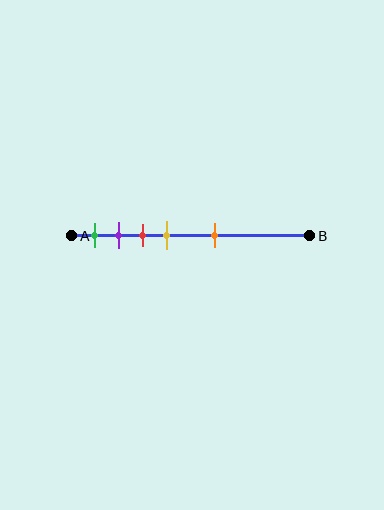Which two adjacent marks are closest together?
The purple and red marks are the closest adjacent pair.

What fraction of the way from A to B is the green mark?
The green mark is approximately 10% (0.1) of the way from A to B.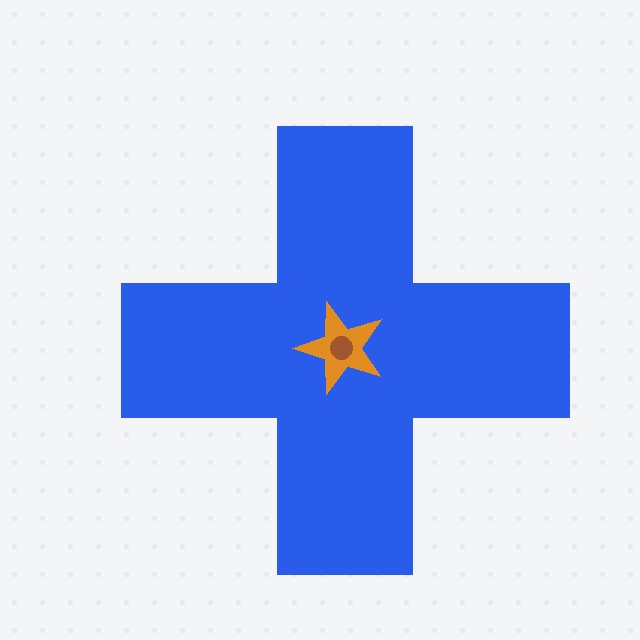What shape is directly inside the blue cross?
The orange star.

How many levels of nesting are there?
3.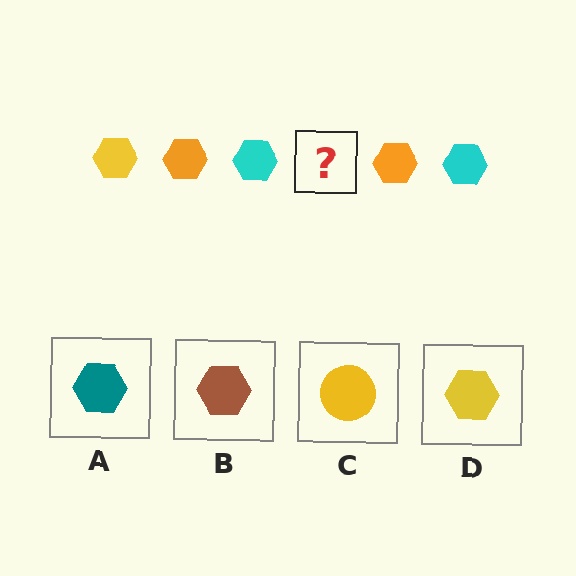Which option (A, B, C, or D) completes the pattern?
D.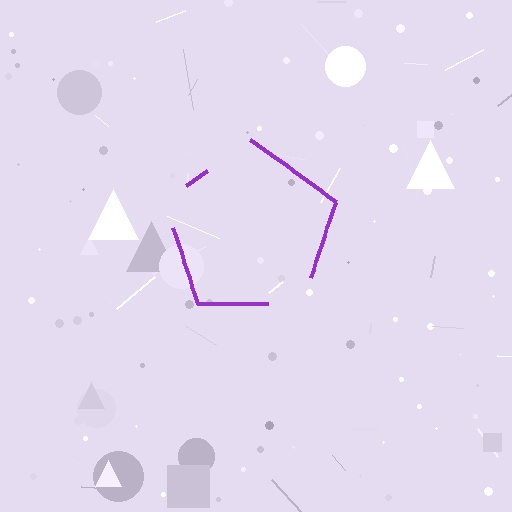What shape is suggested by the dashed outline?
The dashed outline suggests a pentagon.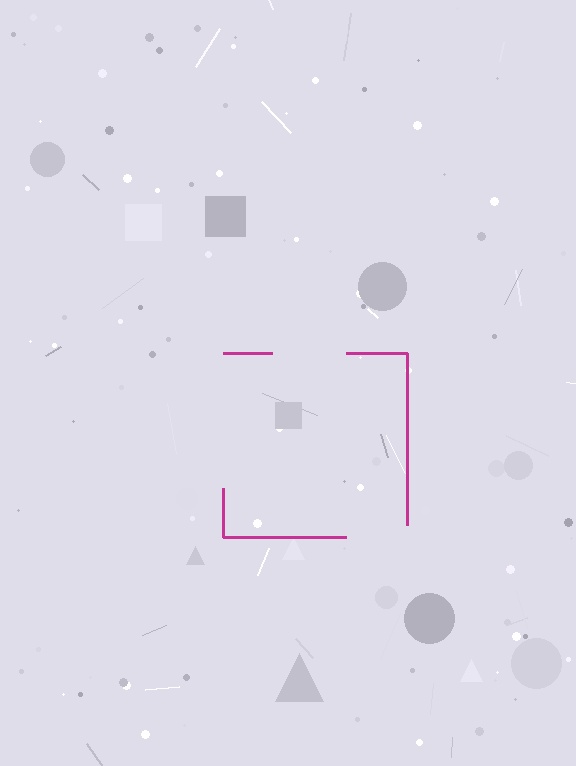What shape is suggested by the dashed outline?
The dashed outline suggests a square.